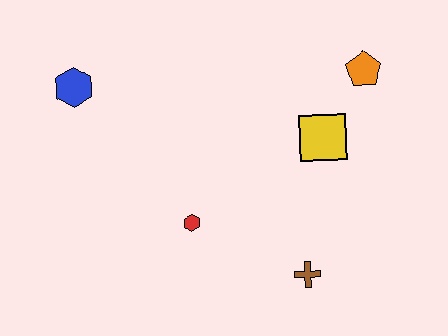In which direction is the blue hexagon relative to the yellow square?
The blue hexagon is to the left of the yellow square.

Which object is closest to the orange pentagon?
The yellow square is closest to the orange pentagon.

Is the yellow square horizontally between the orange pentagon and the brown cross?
Yes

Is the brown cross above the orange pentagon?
No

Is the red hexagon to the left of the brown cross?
Yes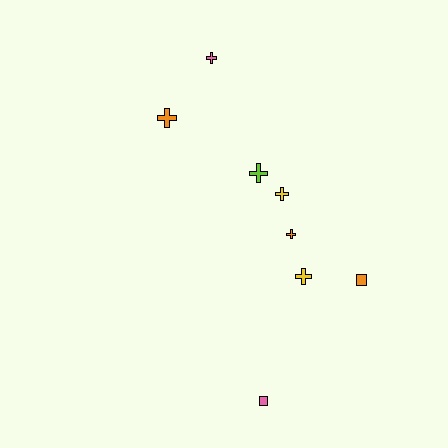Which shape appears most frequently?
Cross, with 6 objects.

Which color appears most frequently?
Orange, with 3 objects.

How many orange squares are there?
There is 1 orange square.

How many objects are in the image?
There are 8 objects.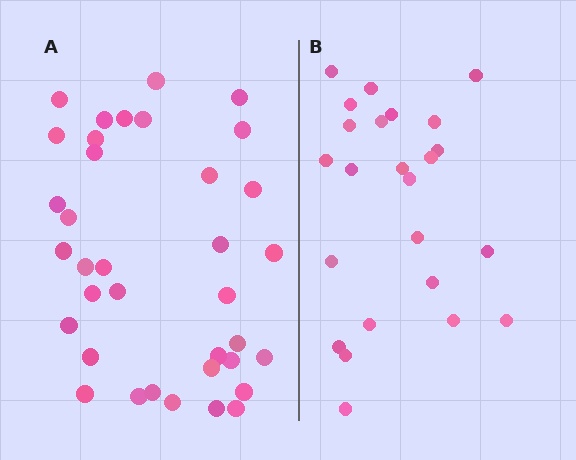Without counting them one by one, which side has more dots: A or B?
Region A (the left region) has more dots.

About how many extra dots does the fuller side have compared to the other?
Region A has roughly 12 or so more dots than region B.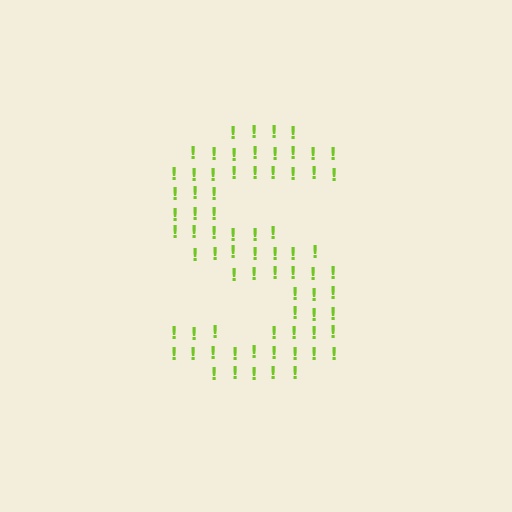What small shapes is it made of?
It is made of small exclamation marks.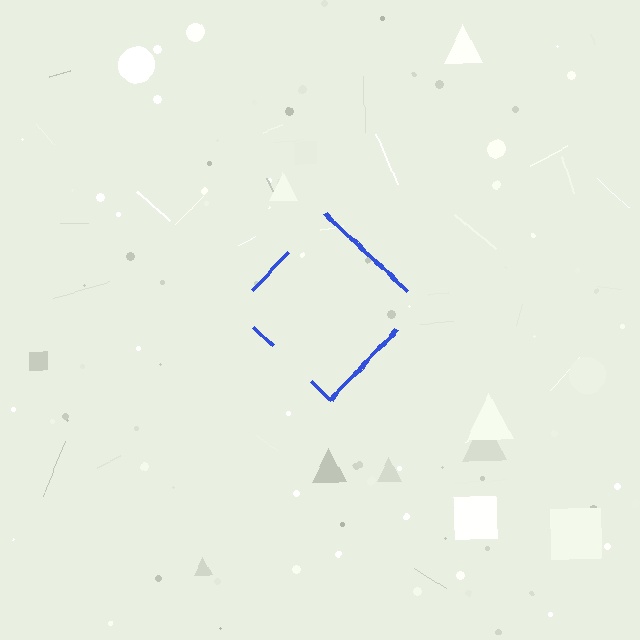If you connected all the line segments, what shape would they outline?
They would outline a diamond.